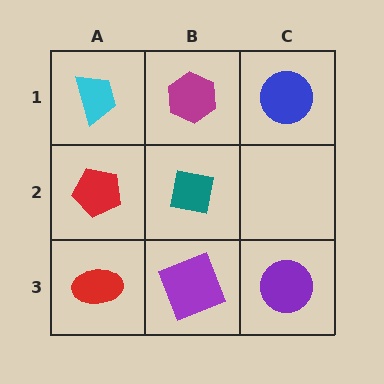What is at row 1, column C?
A blue circle.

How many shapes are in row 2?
2 shapes.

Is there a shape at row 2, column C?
No, that cell is empty.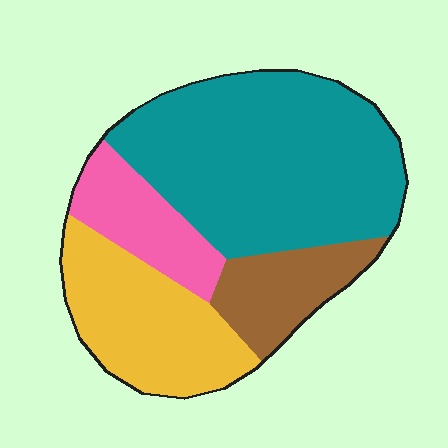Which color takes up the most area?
Teal, at roughly 50%.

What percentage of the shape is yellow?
Yellow covers 24% of the shape.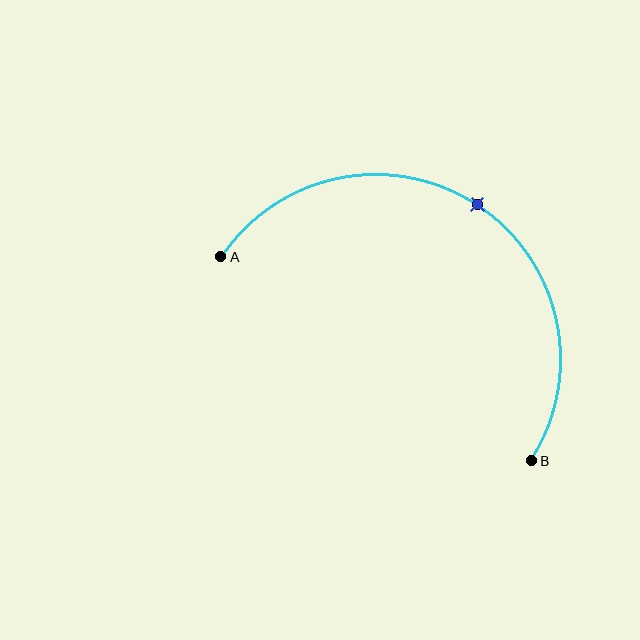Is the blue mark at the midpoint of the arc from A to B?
Yes. The blue mark lies on the arc at equal arc-length from both A and B — it is the arc midpoint.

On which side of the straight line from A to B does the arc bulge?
The arc bulges above the straight line connecting A and B.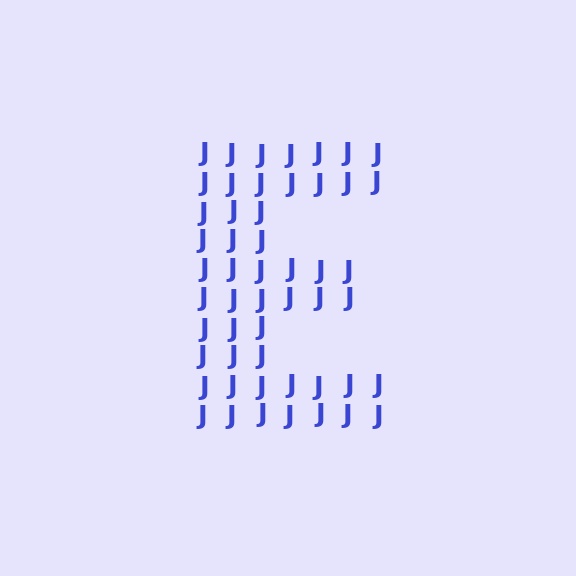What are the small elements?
The small elements are letter J's.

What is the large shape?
The large shape is the letter E.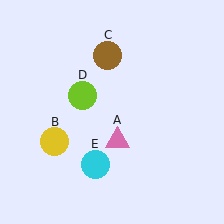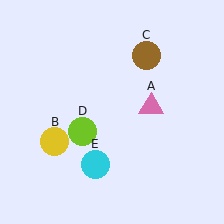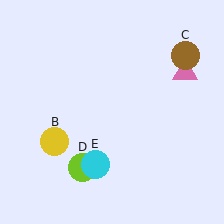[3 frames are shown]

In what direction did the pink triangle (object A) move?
The pink triangle (object A) moved up and to the right.